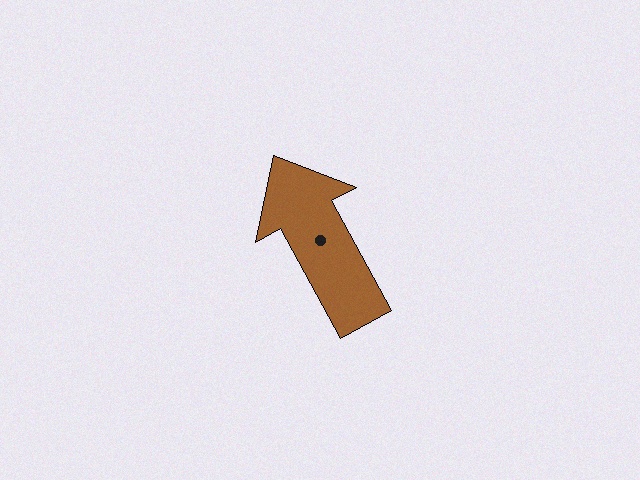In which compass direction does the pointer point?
Northwest.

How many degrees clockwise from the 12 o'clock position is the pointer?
Approximately 331 degrees.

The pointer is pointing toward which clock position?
Roughly 11 o'clock.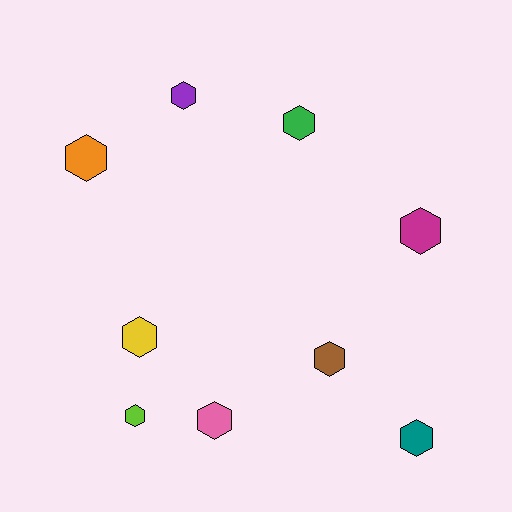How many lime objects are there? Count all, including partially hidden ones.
There is 1 lime object.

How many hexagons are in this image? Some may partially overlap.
There are 9 hexagons.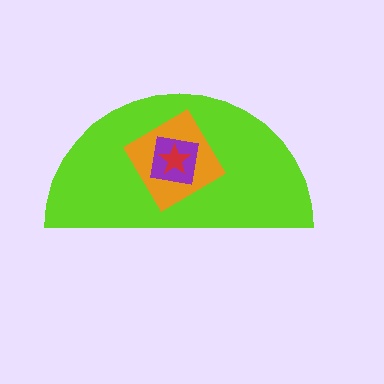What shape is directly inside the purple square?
The red star.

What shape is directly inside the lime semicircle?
The orange diamond.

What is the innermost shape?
The red star.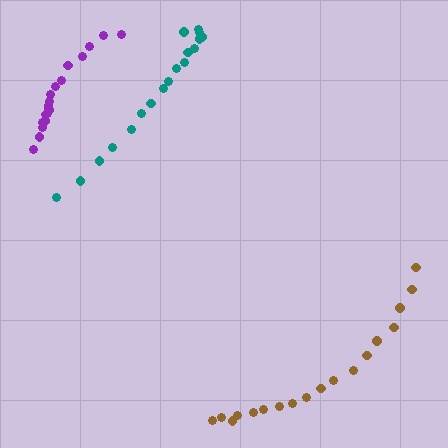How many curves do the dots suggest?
There are 3 distinct paths.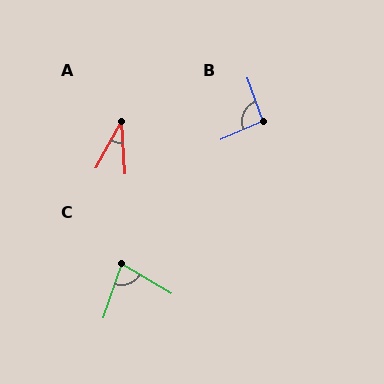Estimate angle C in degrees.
Approximately 78 degrees.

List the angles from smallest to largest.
A (32°), C (78°), B (94°).